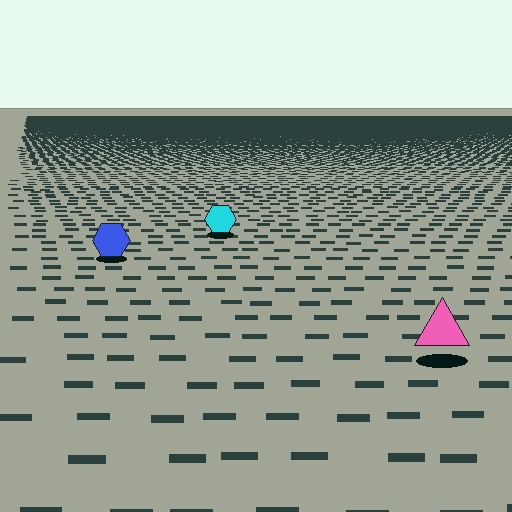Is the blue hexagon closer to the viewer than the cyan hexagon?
Yes. The blue hexagon is closer — you can tell from the texture gradient: the ground texture is coarser near it.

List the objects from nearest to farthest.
From nearest to farthest: the pink triangle, the blue hexagon, the cyan hexagon.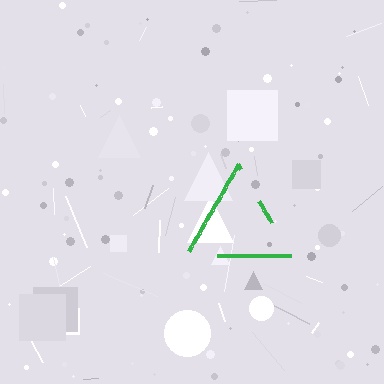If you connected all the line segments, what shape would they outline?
They would outline a triangle.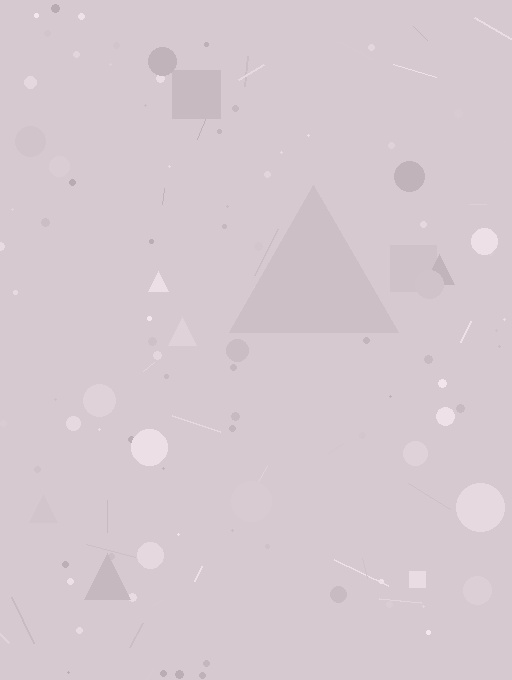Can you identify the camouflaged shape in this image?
The camouflaged shape is a triangle.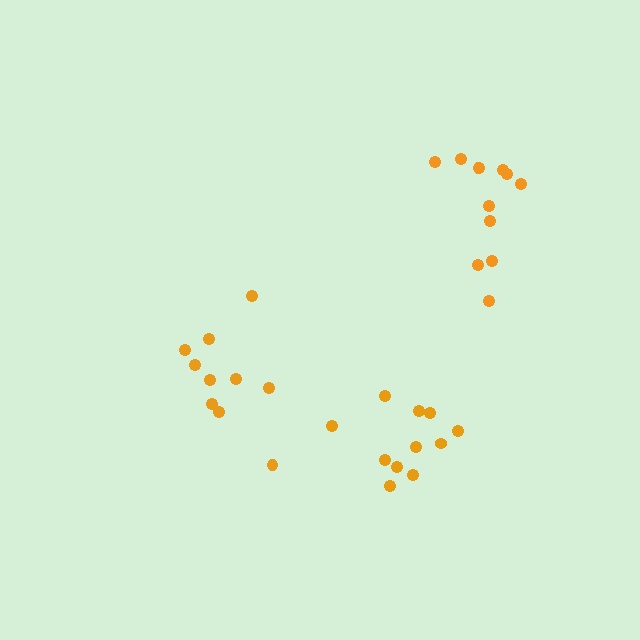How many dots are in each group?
Group 1: 12 dots, Group 2: 11 dots, Group 3: 10 dots (33 total).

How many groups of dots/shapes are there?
There are 3 groups.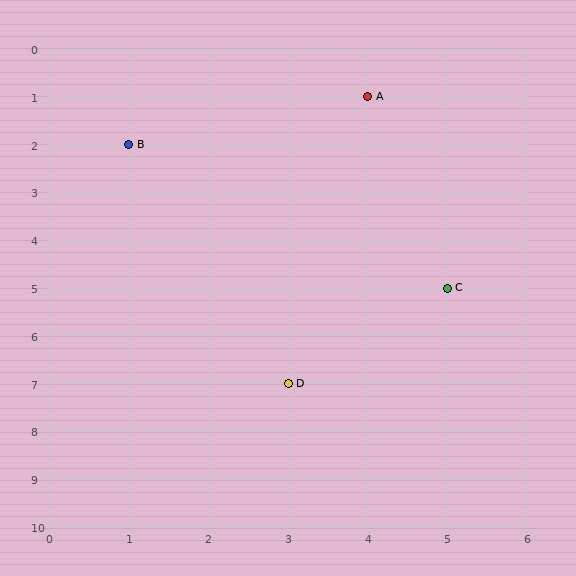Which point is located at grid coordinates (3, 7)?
Point D is at (3, 7).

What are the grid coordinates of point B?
Point B is at grid coordinates (1, 2).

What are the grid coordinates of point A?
Point A is at grid coordinates (4, 1).